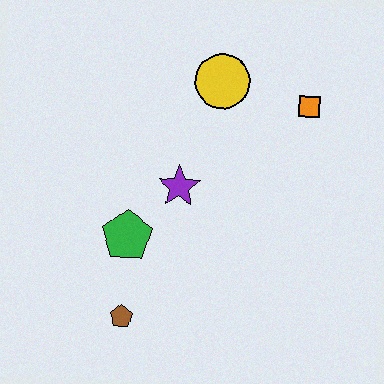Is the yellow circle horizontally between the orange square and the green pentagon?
Yes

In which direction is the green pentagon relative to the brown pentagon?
The green pentagon is above the brown pentagon.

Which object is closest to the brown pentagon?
The green pentagon is closest to the brown pentagon.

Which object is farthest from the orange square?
The brown pentagon is farthest from the orange square.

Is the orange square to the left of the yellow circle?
No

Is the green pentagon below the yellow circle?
Yes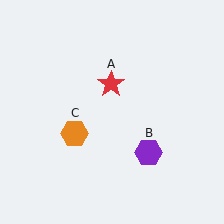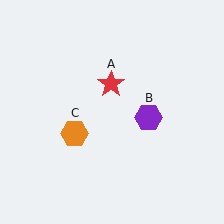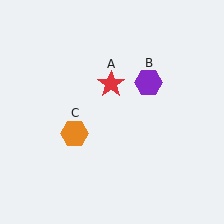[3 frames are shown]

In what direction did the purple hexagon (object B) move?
The purple hexagon (object B) moved up.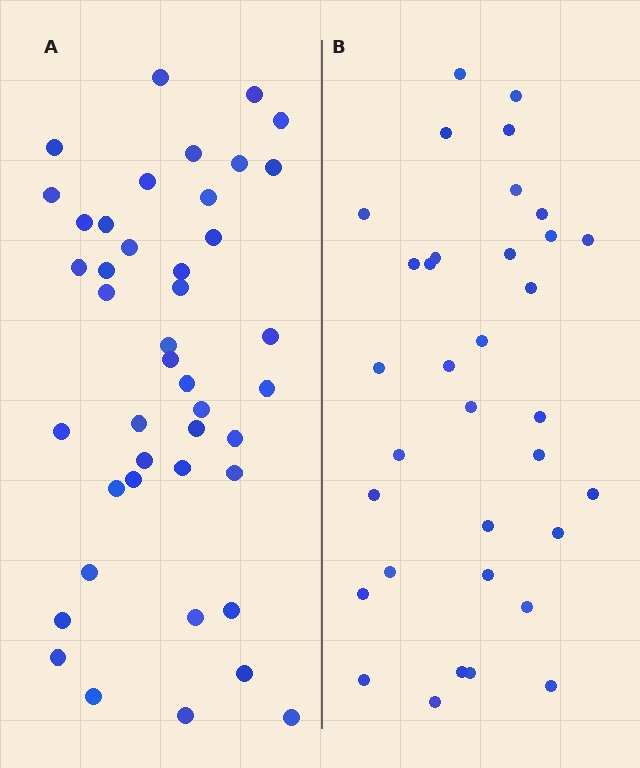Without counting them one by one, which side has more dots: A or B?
Region A (the left region) has more dots.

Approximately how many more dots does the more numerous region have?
Region A has roughly 8 or so more dots than region B.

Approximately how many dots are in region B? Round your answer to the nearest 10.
About 30 dots. (The exact count is 34, which rounds to 30.)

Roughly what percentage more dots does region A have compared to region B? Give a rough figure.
About 25% more.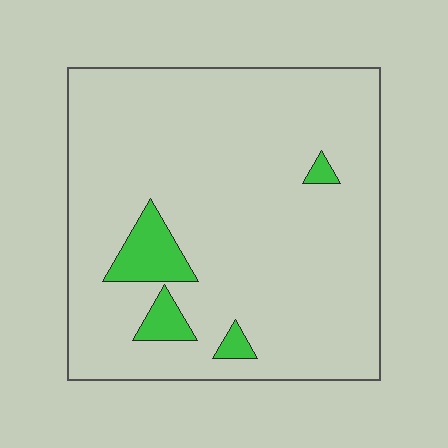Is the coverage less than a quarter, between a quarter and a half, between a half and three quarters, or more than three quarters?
Less than a quarter.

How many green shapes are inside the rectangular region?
4.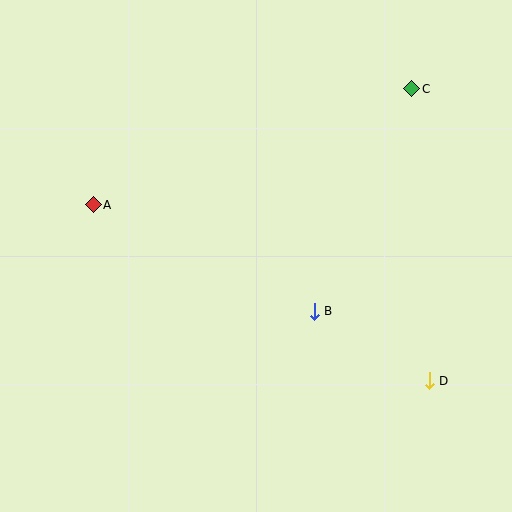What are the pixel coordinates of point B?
Point B is at (314, 311).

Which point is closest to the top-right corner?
Point C is closest to the top-right corner.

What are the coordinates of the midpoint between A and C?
The midpoint between A and C is at (252, 147).